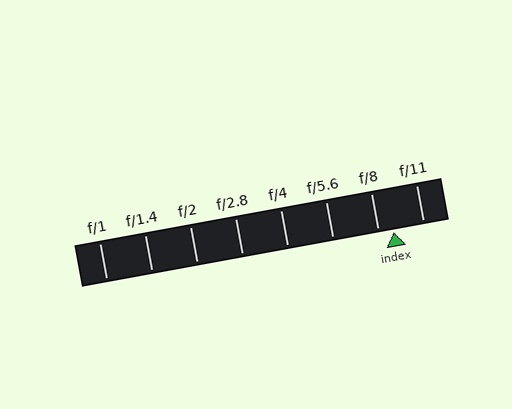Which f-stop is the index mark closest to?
The index mark is closest to f/8.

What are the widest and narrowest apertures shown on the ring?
The widest aperture shown is f/1 and the narrowest is f/11.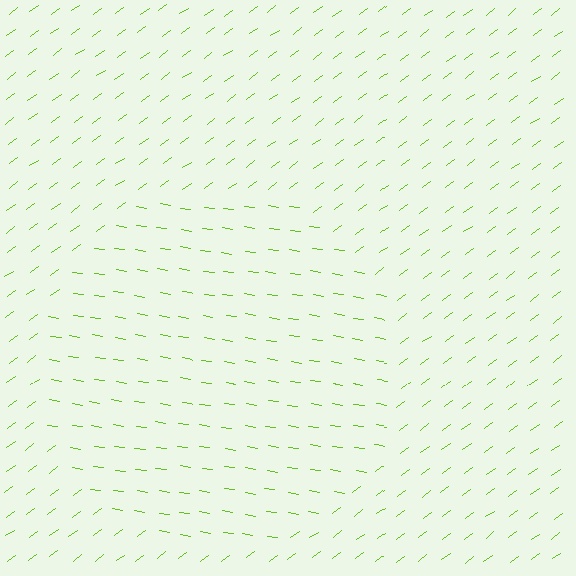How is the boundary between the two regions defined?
The boundary is defined purely by a change in line orientation (approximately 45 degrees difference). All lines are the same color and thickness.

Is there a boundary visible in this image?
Yes, there is a texture boundary formed by a change in line orientation.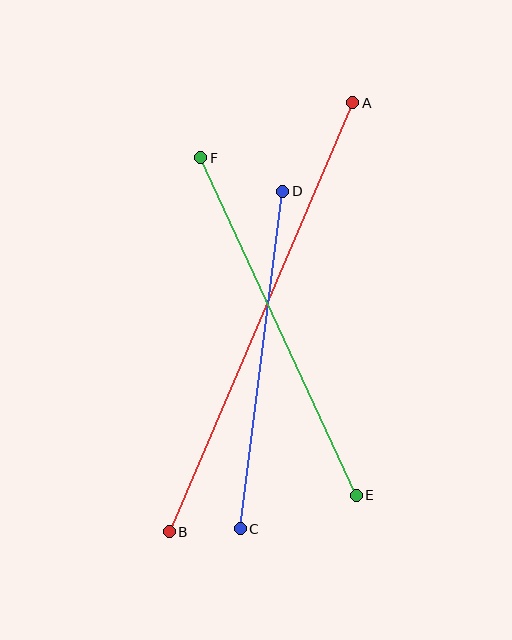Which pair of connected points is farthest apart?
Points A and B are farthest apart.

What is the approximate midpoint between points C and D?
The midpoint is at approximately (262, 360) pixels.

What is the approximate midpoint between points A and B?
The midpoint is at approximately (261, 317) pixels.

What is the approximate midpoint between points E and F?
The midpoint is at approximately (279, 327) pixels.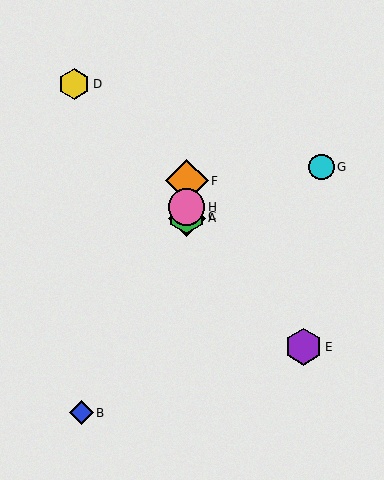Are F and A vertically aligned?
Yes, both are at x≈187.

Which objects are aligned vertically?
Objects A, C, F, H are aligned vertically.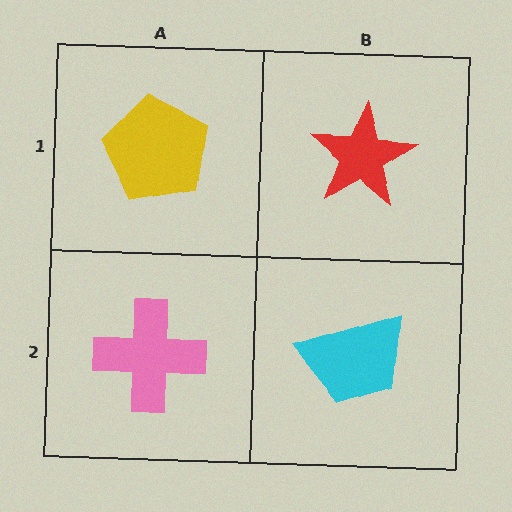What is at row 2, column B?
A cyan trapezoid.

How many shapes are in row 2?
2 shapes.